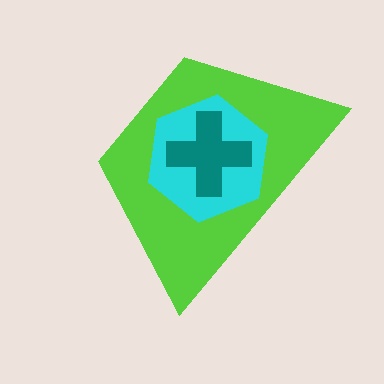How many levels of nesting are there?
3.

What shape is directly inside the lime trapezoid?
The cyan hexagon.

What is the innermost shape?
The teal cross.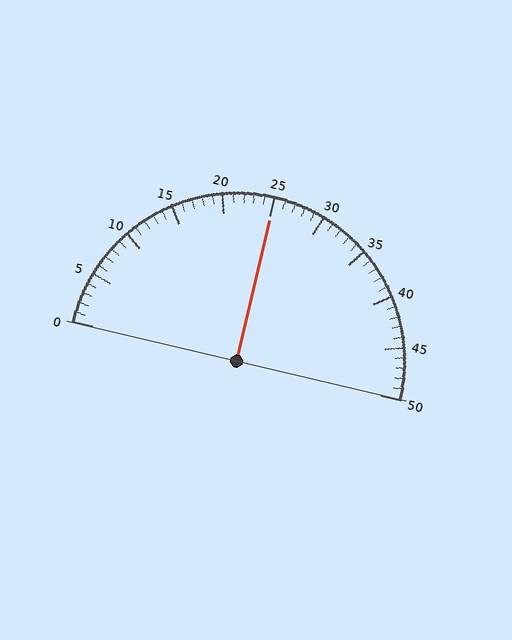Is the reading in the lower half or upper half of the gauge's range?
The reading is in the upper half of the range (0 to 50).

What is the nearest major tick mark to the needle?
The nearest major tick mark is 25.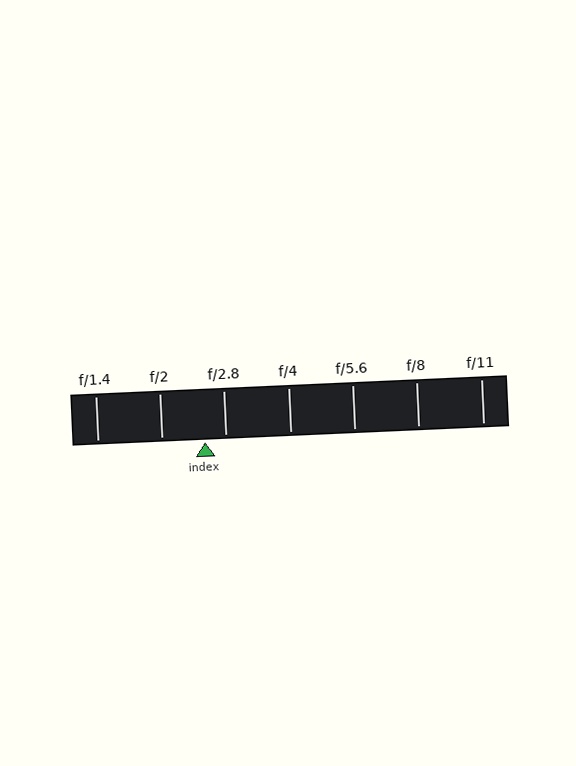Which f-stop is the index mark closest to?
The index mark is closest to f/2.8.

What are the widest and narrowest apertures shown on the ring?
The widest aperture shown is f/1.4 and the narrowest is f/11.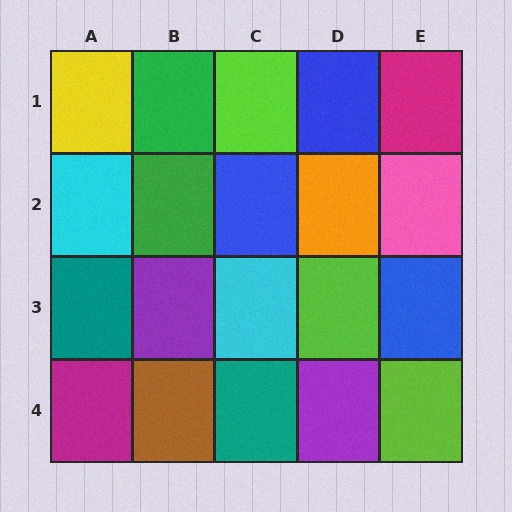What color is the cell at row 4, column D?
Purple.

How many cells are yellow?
1 cell is yellow.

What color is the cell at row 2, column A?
Cyan.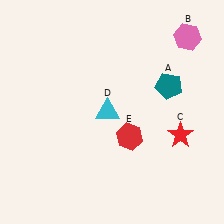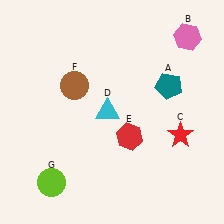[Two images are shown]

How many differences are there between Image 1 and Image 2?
There are 2 differences between the two images.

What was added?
A brown circle (F), a lime circle (G) were added in Image 2.